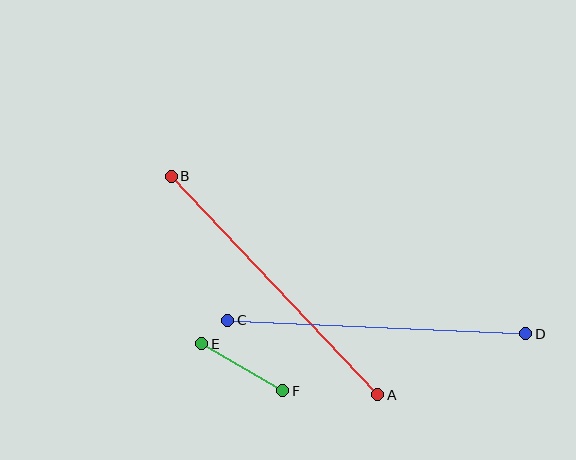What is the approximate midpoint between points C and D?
The midpoint is at approximately (377, 327) pixels.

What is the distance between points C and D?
The distance is approximately 298 pixels.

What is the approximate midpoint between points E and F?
The midpoint is at approximately (242, 367) pixels.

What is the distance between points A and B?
The distance is approximately 300 pixels.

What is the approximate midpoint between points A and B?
The midpoint is at approximately (274, 286) pixels.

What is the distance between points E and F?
The distance is approximately 94 pixels.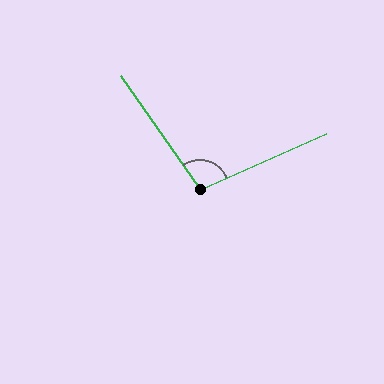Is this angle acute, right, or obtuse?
It is obtuse.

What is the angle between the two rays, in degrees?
Approximately 101 degrees.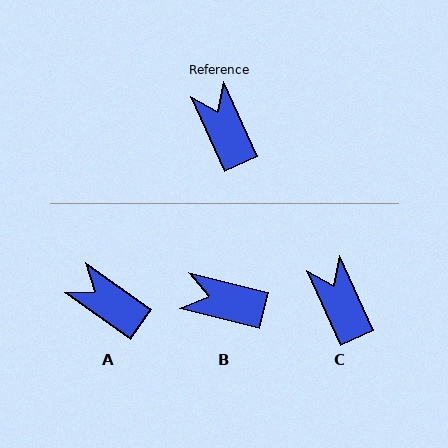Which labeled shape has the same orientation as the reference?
C.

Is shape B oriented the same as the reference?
No, it is off by about 52 degrees.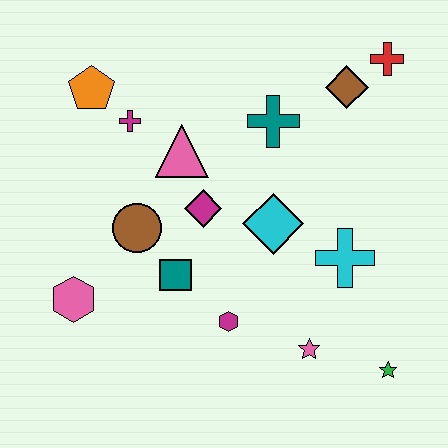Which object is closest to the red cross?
The brown diamond is closest to the red cross.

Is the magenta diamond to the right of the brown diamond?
No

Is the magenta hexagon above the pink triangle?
No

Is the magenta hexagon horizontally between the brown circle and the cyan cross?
Yes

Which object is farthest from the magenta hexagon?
The red cross is farthest from the magenta hexagon.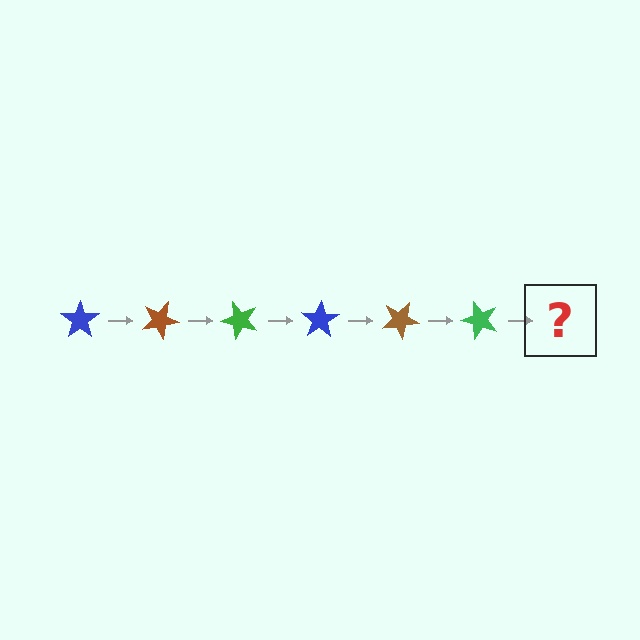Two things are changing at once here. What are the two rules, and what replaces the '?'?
The two rules are that it rotates 25 degrees each step and the color cycles through blue, brown, and green. The '?' should be a blue star, rotated 150 degrees from the start.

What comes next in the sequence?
The next element should be a blue star, rotated 150 degrees from the start.